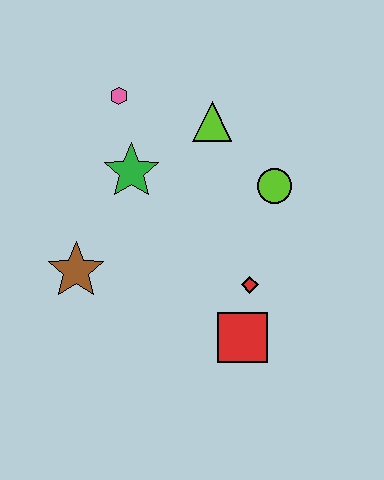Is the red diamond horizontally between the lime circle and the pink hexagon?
Yes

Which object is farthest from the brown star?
The lime circle is farthest from the brown star.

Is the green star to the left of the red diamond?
Yes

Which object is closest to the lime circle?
The lime triangle is closest to the lime circle.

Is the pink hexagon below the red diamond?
No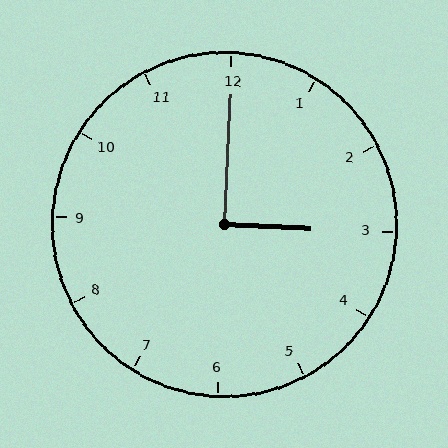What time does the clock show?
3:00.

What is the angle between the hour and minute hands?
Approximately 90 degrees.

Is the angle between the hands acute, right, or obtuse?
It is right.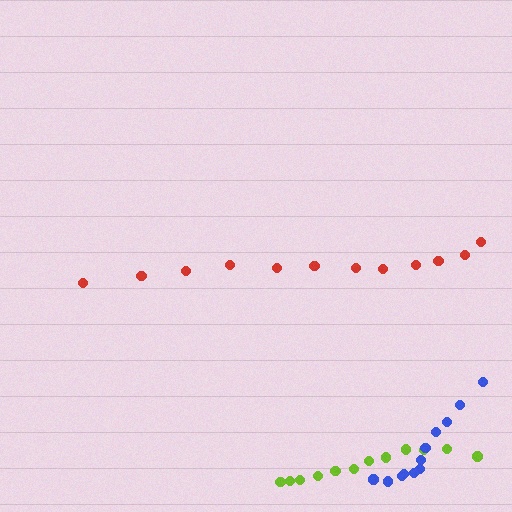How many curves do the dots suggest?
There are 3 distinct paths.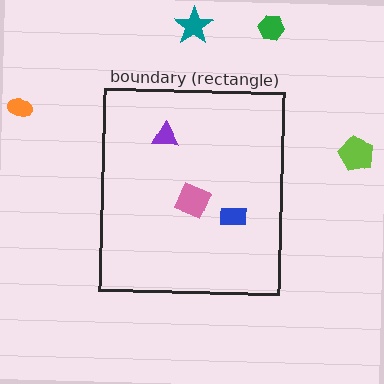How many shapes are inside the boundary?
3 inside, 4 outside.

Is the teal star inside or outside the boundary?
Outside.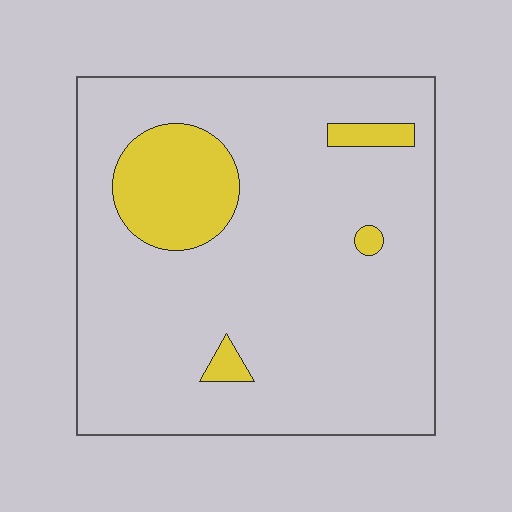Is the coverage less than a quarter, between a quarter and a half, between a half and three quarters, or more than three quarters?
Less than a quarter.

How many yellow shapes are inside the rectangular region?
4.